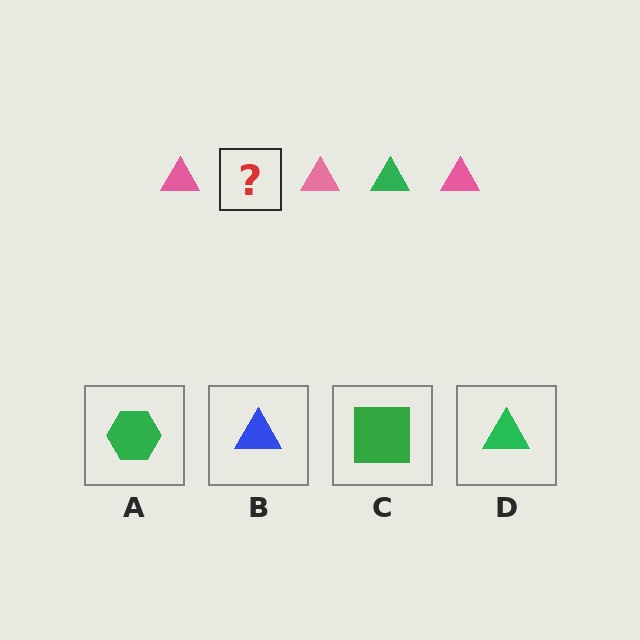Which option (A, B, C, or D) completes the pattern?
D.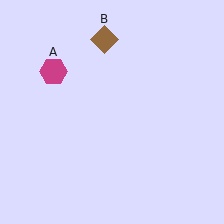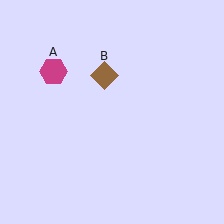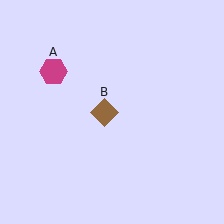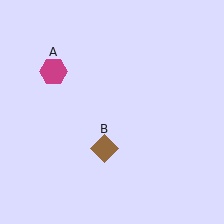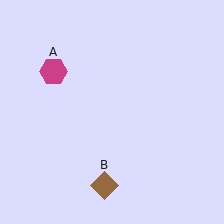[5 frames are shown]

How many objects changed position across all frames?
1 object changed position: brown diamond (object B).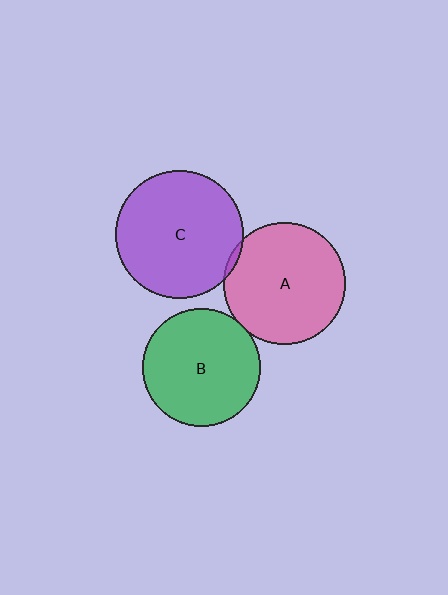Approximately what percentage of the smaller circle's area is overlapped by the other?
Approximately 5%.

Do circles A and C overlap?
Yes.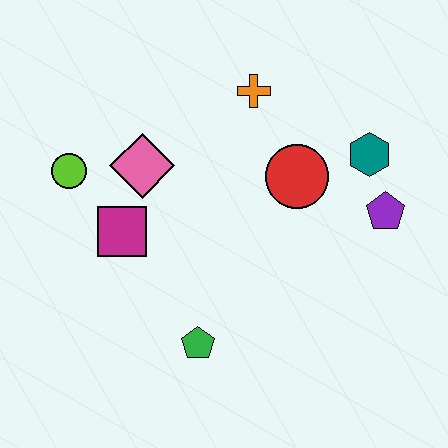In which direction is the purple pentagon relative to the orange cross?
The purple pentagon is to the right of the orange cross.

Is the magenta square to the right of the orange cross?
No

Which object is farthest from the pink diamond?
The purple pentagon is farthest from the pink diamond.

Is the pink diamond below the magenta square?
No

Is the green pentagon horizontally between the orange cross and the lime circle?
Yes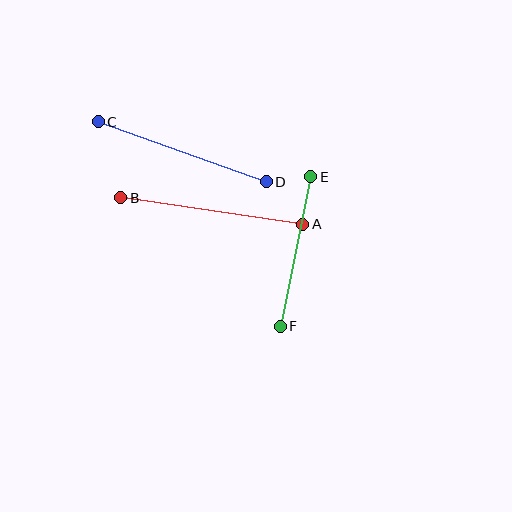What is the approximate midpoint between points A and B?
The midpoint is at approximately (212, 211) pixels.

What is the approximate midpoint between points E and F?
The midpoint is at approximately (295, 251) pixels.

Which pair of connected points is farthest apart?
Points A and B are farthest apart.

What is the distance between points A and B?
The distance is approximately 184 pixels.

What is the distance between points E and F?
The distance is approximately 153 pixels.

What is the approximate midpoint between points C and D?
The midpoint is at approximately (182, 152) pixels.